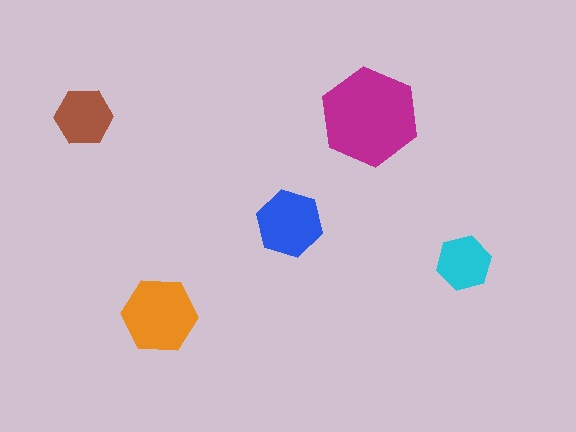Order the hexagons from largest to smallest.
the magenta one, the orange one, the blue one, the brown one, the cyan one.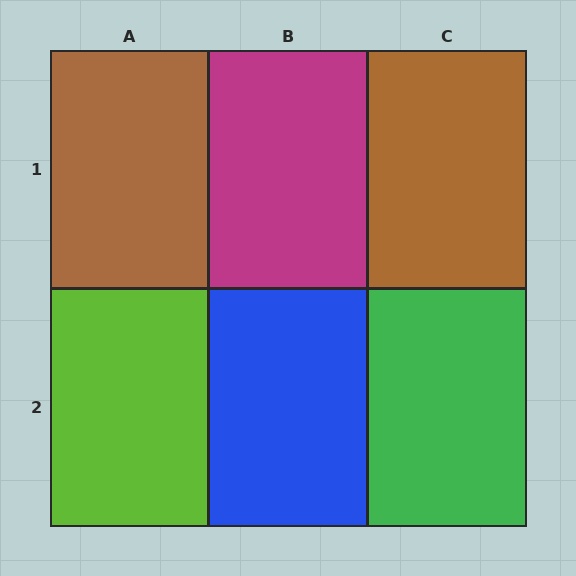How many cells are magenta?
1 cell is magenta.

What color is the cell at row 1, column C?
Brown.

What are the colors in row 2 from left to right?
Lime, blue, green.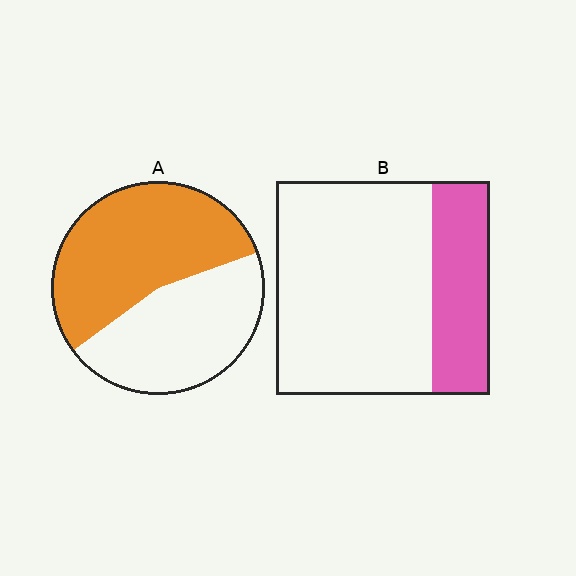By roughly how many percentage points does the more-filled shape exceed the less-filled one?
By roughly 30 percentage points (A over B).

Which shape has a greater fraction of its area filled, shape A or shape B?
Shape A.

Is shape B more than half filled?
No.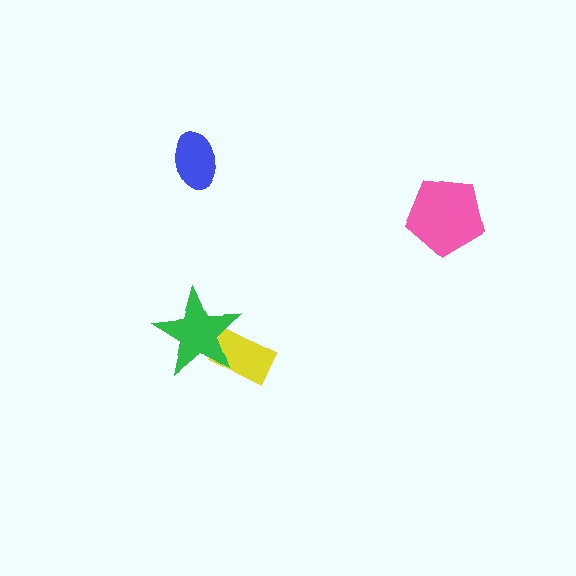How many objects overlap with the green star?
1 object overlaps with the green star.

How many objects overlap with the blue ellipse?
0 objects overlap with the blue ellipse.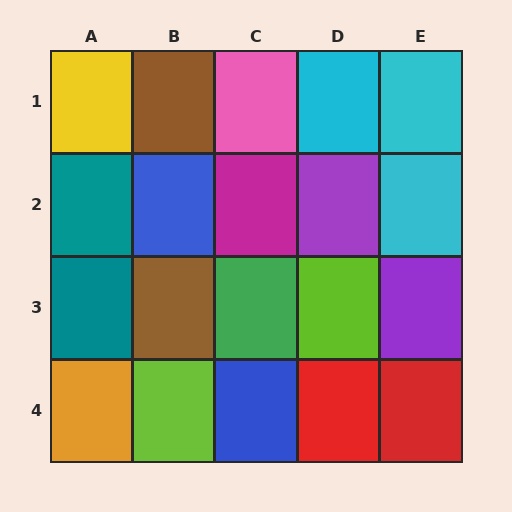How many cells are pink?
1 cell is pink.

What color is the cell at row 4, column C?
Blue.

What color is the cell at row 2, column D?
Purple.